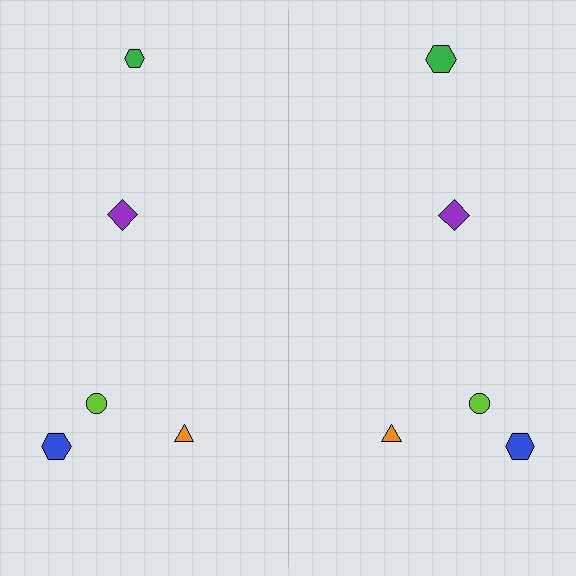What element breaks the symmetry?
The green hexagon on the right side has a different size than its mirror counterpart.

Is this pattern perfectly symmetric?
No, the pattern is not perfectly symmetric. The green hexagon on the right side has a different size than its mirror counterpart.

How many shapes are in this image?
There are 10 shapes in this image.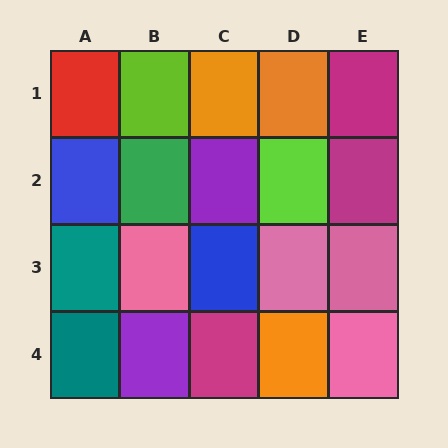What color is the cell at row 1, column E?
Magenta.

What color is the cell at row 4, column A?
Teal.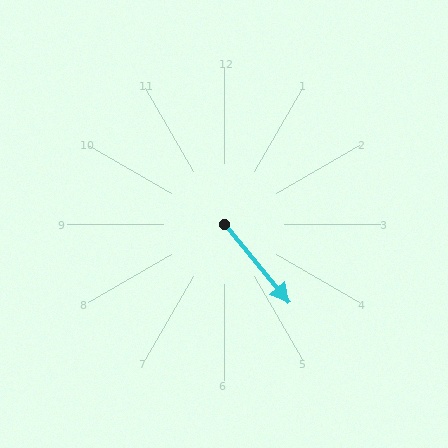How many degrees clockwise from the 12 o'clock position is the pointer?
Approximately 140 degrees.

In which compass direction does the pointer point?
Southeast.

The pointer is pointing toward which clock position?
Roughly 5 o'clock.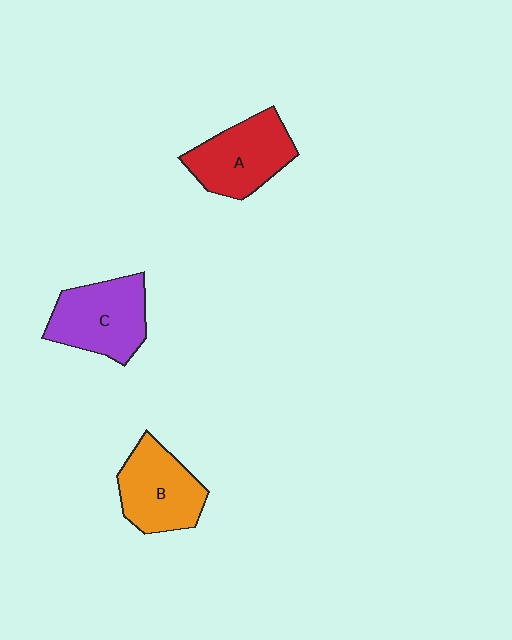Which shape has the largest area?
Shape C (purple).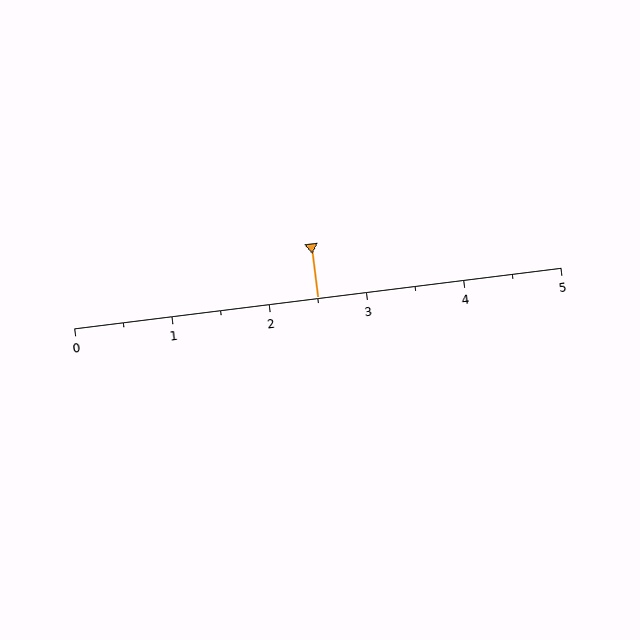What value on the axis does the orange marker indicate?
The marker indicates approximately 2.5.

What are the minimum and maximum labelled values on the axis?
The axis runs from 0 to 5.